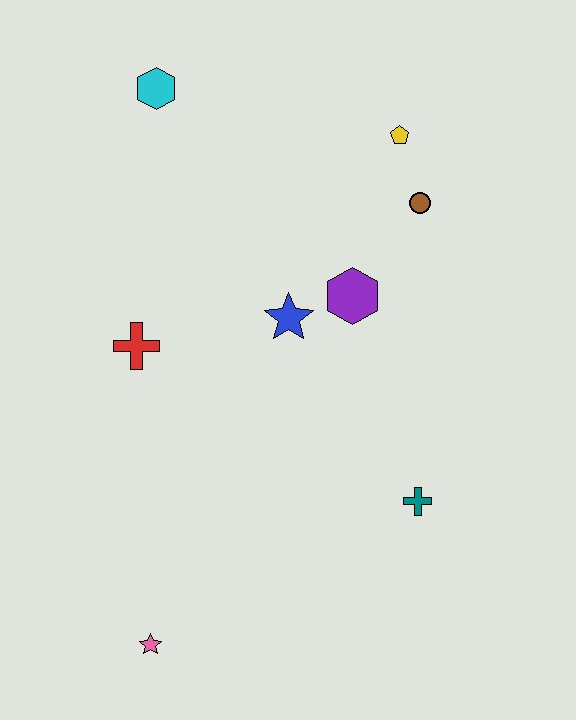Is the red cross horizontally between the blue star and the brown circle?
No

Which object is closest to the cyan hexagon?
The yellow pentagon is closest to the cyan hexagon.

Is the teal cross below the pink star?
No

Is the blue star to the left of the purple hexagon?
Yes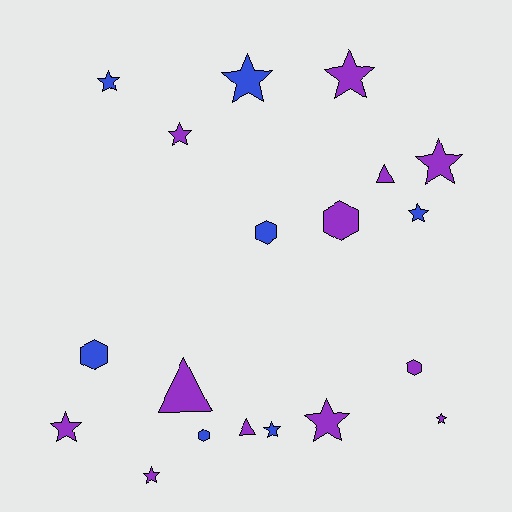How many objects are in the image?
There are 19 objects.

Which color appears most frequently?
Purple, with 12 objects.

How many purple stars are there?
There are 7 purple stars.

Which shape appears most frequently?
Star, with 11 objects.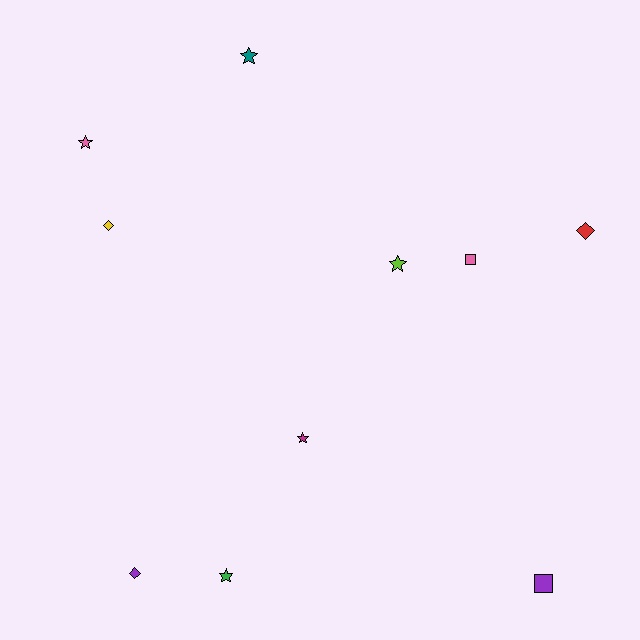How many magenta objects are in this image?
There is 1 magenta object.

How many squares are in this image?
There are 2 squares.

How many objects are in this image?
There are 10 objects.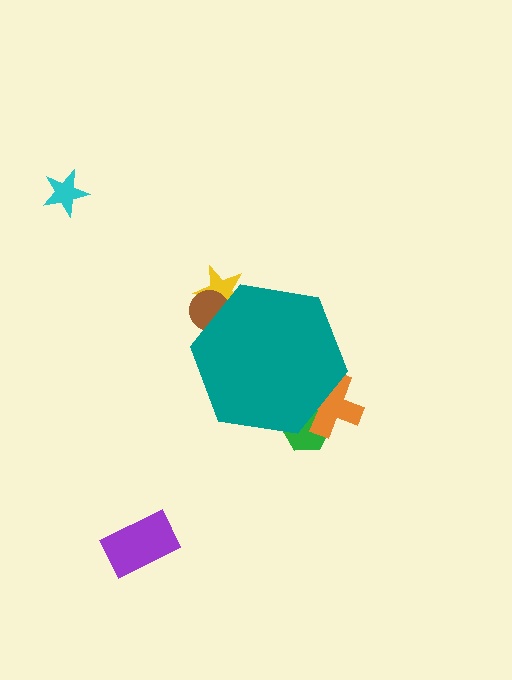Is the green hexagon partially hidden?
Yes, the green hexagon is partially hidden behind the teal hexagon.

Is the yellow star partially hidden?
Yes, the yellow star is partially hidden behind the teal hexagon.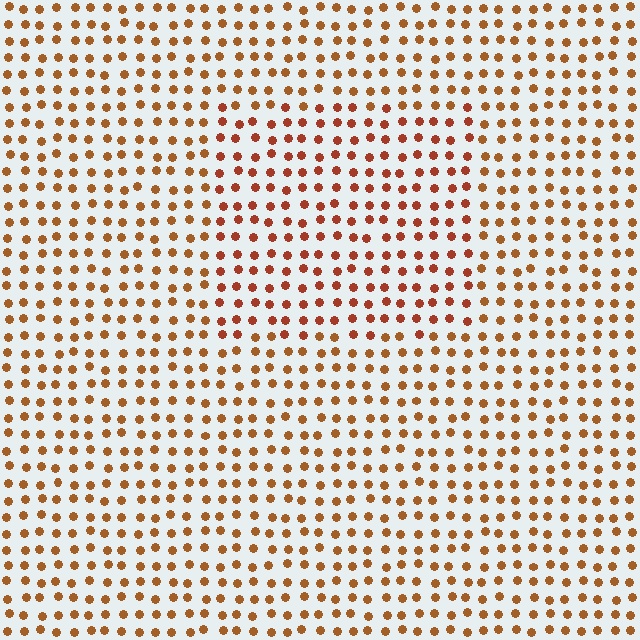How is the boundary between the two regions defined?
The boundary is defined purely by a slight shift in hue (about 18 degrees). Spacing, size, and orientation are identical on both sides.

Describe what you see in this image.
The image is filled with small brown elements in a uniform arrangement. A rectangle-shaped region is visible where the elements are tinted to a slightly different hue, forming a subtle color boundary.